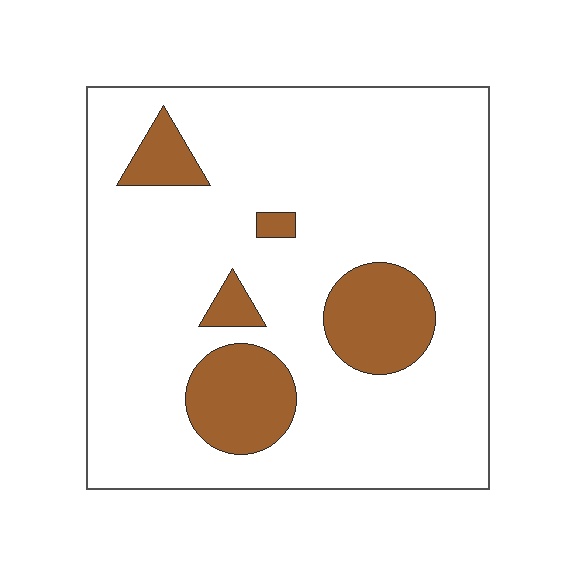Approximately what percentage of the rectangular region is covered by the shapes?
Approximately 15%.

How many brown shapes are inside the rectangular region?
5.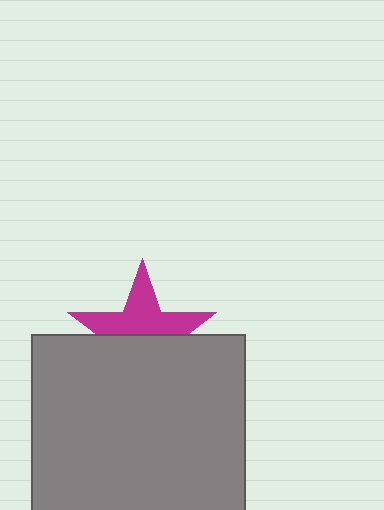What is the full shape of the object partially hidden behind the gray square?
The partially hidden object is a magenta star.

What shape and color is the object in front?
The object in front is a gray square.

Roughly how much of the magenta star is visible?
About half of it is visible (roughly 50%).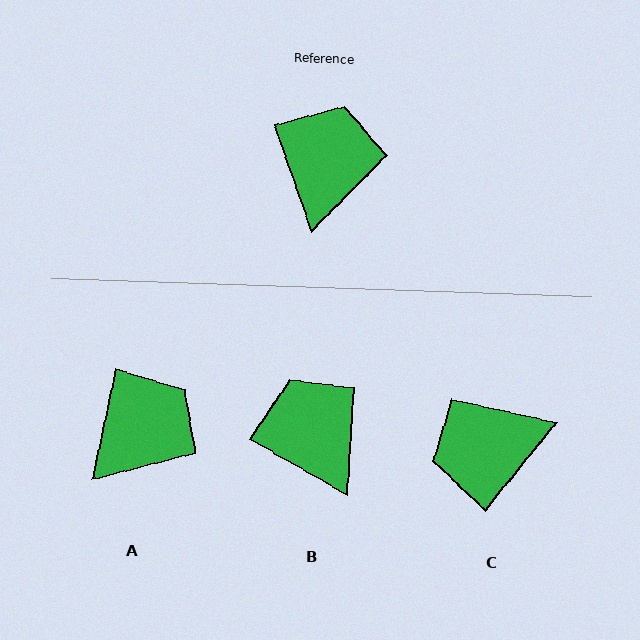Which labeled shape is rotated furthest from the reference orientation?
C, about 122 degrees away.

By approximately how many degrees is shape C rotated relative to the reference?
Approximately 122 degrees counter-clockwise.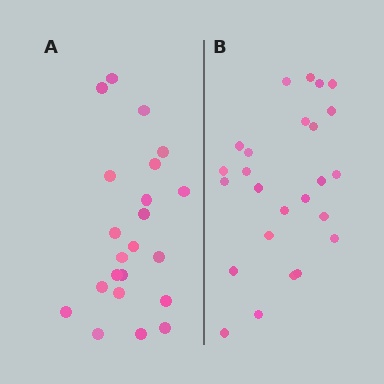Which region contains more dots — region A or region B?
Region B (the right region) has more dots.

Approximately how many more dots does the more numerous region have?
Region B has just a few more — roughly 2 or 3 more dots than region A.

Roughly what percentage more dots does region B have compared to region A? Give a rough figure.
About 15% more.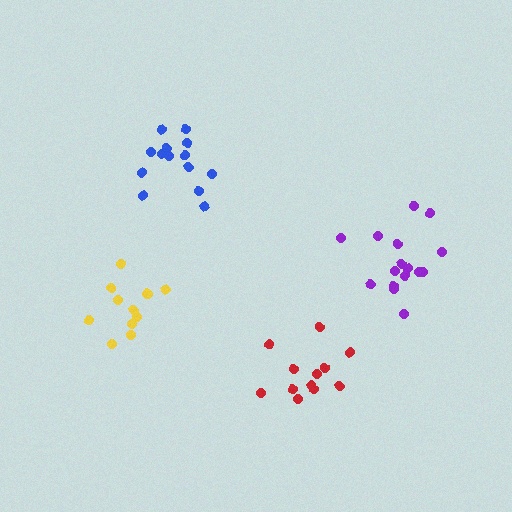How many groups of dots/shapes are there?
There are 4 groups.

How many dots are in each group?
Group 1: 12 dots, Group 2: 14 dots, Group 3: 16 dots, Group 4: 12 dots (54 total).